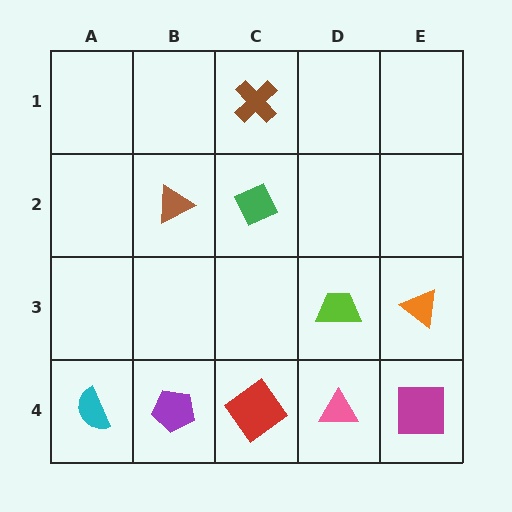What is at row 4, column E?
A magenta square.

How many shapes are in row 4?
5 shapes.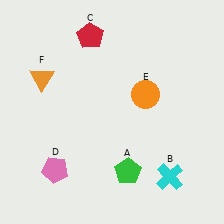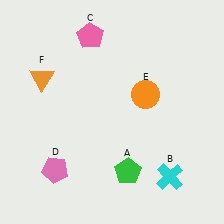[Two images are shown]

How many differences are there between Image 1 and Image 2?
There is 1 difference between the two images.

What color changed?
The pentagon (C) changed from red in Image 1 to pink in Image 2.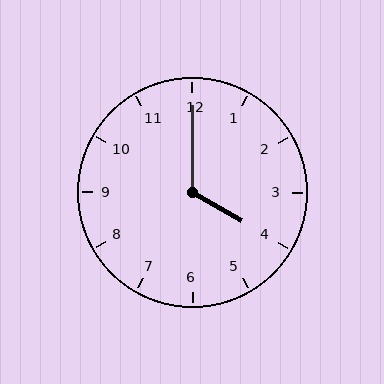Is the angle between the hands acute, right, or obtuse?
It is obtuse.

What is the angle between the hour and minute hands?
Approximately 120 degrees.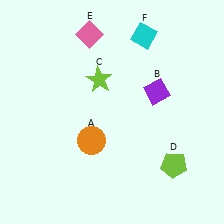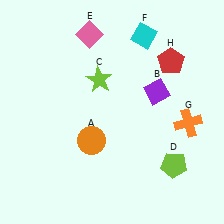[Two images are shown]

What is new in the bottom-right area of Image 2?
An orange cross (G) was added in the bottom-right area of Image 2.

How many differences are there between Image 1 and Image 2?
There are 2 differences between the two images.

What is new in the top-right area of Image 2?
A red pentagon (H) was added in the top-right area of Image 2.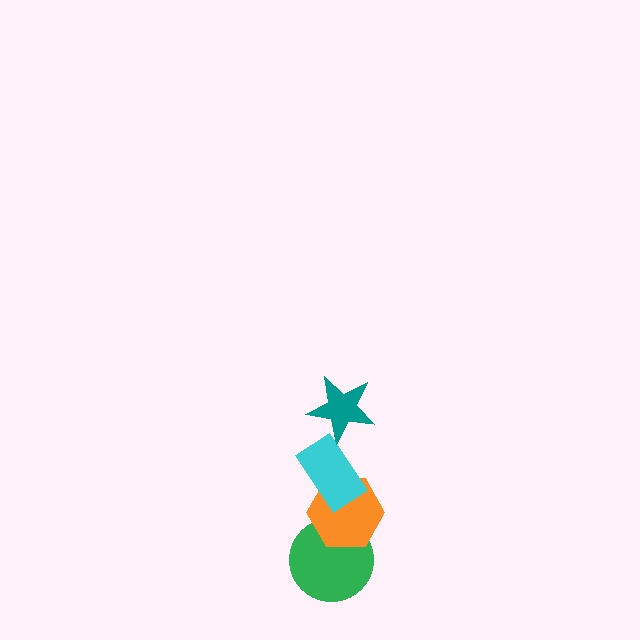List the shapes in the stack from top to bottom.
From top to bottom: the teal star, the cyan rectangle, the orange hexagon, the green circle.